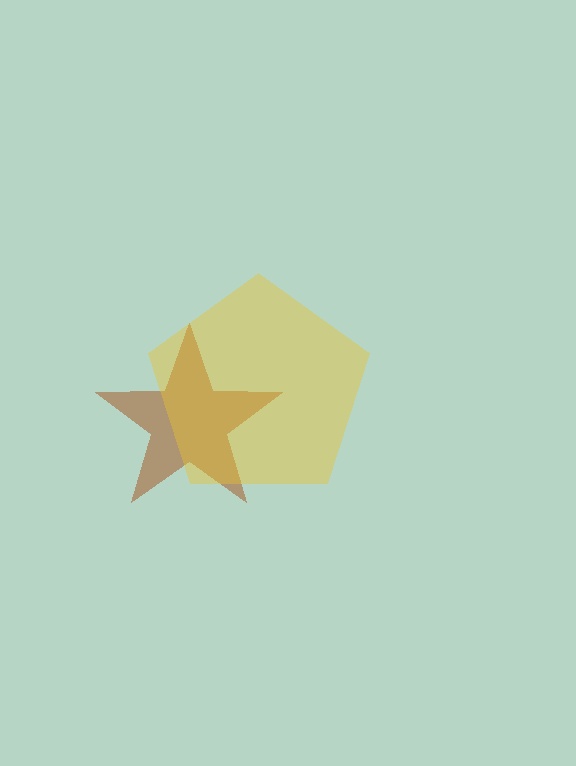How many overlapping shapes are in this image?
There are 2 overlapping shapes in the image.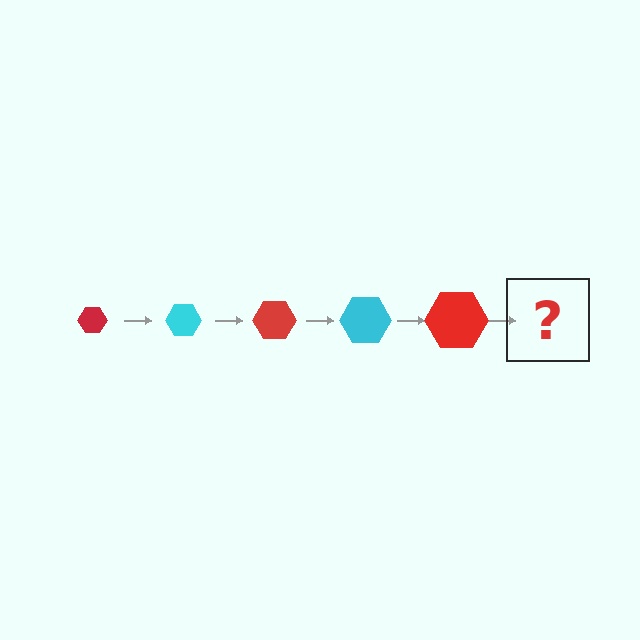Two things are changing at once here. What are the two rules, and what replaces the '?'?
The two rules are that the hexagon grows larger each step and the color cycles through red and cyan. The '?' should be a cyan hexagon, larger than the previous one.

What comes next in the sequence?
The next element should be a cyan hexagon, larger than the previous one.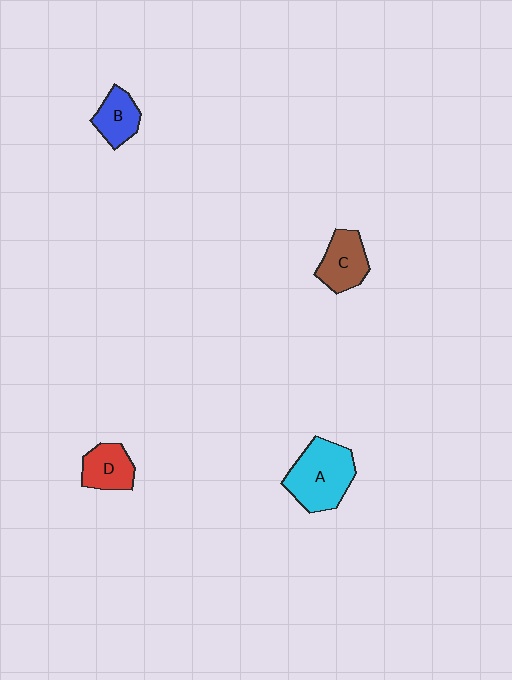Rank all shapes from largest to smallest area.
From largest to smallest: A (cyan), C (brown), D (red), B (blue).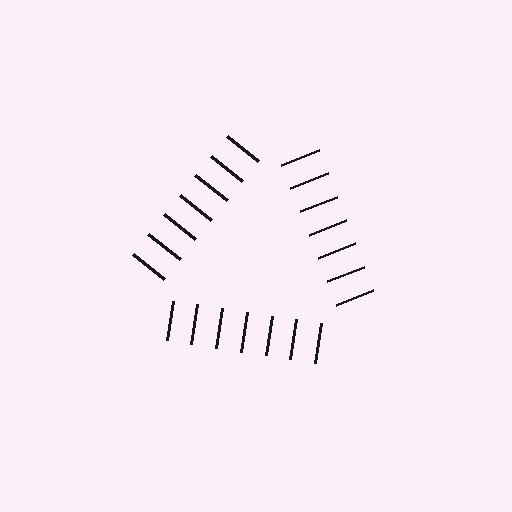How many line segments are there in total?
21 — 7 along each of the 3 edges.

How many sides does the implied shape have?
3 sides — the line-ends trace a triangle.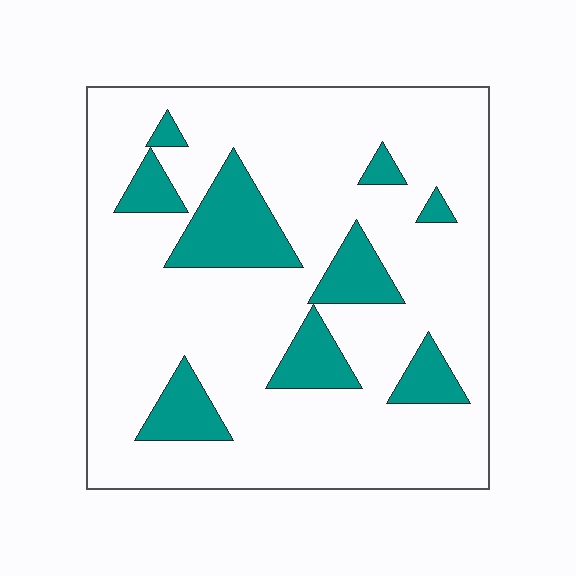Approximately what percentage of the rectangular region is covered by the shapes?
Approximately 20%.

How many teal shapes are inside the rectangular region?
9.